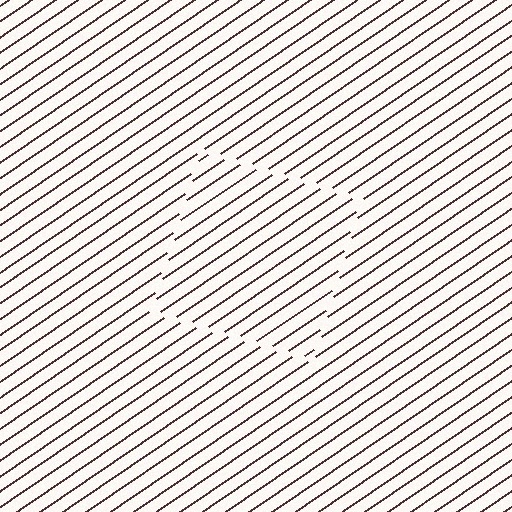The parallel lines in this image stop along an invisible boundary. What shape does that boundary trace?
An illusory square. The interior of the shape contains the same grating, shifted by half a period — the contour is defined by the phase discontinuity where line-ends from the inner and outer gratings abut.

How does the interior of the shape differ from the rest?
The interior of the shape contains the same grating, shifted by half a period — the contour is defined by the phase discontinuity where line-ends from the inner and outer gratings abut.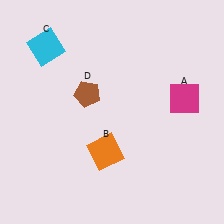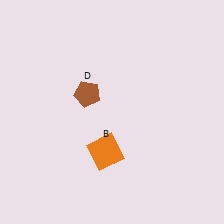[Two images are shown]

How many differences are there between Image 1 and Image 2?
There are 2 differences between the two images.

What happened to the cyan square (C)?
The cyan square (C) was removed in Image 2. It was in the top-left area of Image 1.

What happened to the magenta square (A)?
The magenta square (A) was removed in Image 2. It was in the top-right area of Image 1.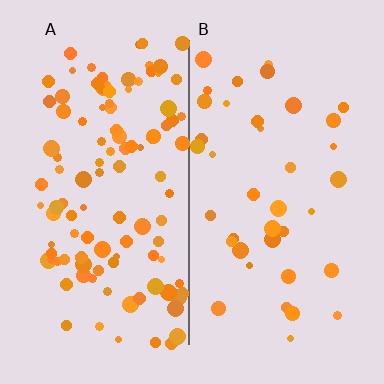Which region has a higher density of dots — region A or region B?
A (the left).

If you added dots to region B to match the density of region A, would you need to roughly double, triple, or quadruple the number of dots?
Approximately triple.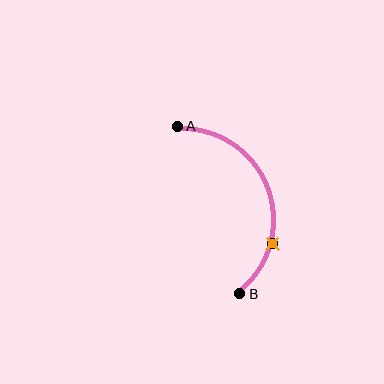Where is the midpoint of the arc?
The arc midpoint is the point on the curve farthest from the straight line joining A and B. It sits to the right of that line.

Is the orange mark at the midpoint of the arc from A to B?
No. The orange mark lies on the arc but is closer to endpoint B. The arc midpoint would be at the point on the curve equidistant along the arc from both A and B.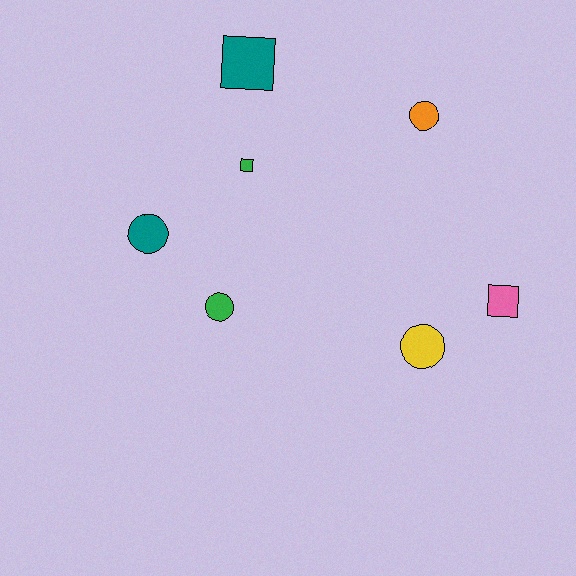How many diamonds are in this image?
There are no diamonds.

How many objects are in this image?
There are 7 objects.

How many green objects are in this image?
There are 2 green objects.